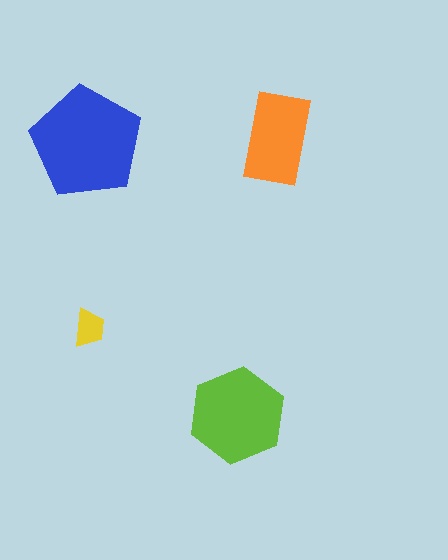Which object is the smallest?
The yellow trapezoid.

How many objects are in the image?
There are 4 objects in the image.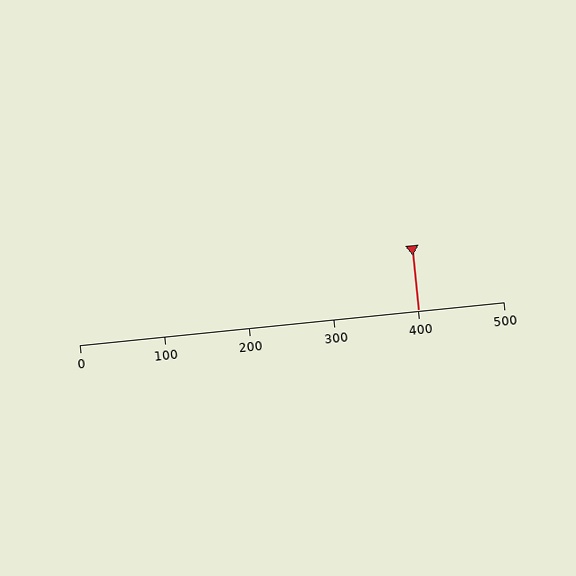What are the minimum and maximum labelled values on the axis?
The axis runs from 0 to 500.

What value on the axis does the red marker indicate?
The marker indicates approximately 400.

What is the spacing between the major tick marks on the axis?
The major ticks are spaced 100 apart.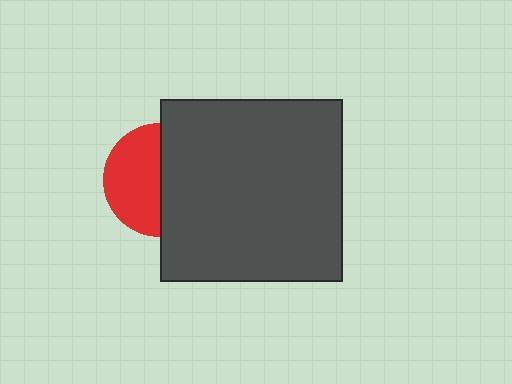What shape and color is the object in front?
The object in front is a dark gray square.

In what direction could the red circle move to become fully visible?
The red circle could move left. That would shift it out from behind the dark gray square entirely.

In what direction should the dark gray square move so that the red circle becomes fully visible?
The dark gray square should move right. That is the shortest direction to clear the overlap and leave the red circle fully visible.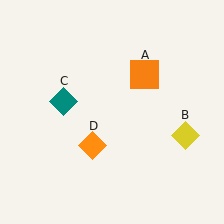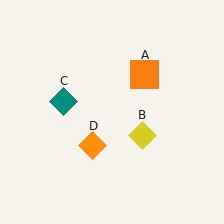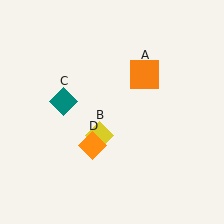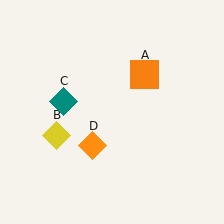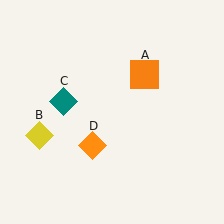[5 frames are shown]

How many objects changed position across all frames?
1 object changed position: yellow diamond (object B).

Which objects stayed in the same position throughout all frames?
Orange square (object A) and teal diamond (object C) and orange diamond (object D) remained stationary.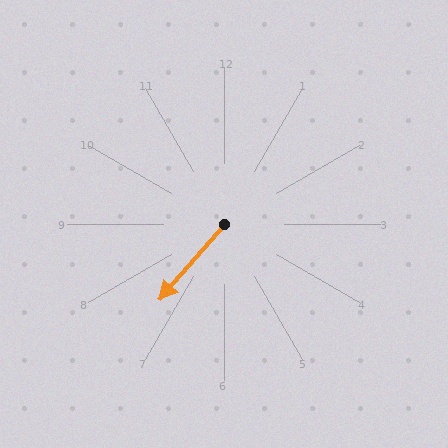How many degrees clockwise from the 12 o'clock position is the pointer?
Approximately 221 degrees.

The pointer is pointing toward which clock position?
Roughly 7 o'clock.